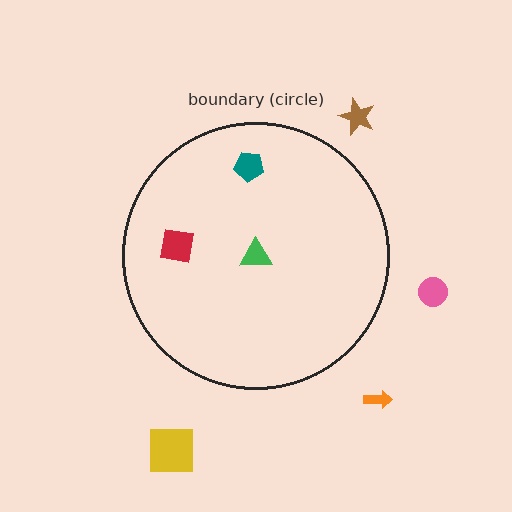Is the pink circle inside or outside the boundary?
Outside.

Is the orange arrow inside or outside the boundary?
Outside.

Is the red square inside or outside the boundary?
Inside.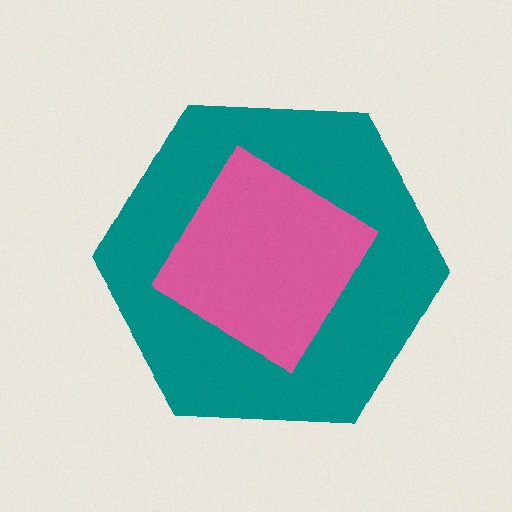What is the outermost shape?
The teal hexagon.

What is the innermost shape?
The pink diamond.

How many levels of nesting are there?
2.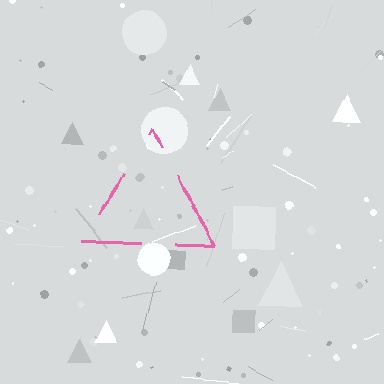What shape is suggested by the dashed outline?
The dashed outline suggests a triangle.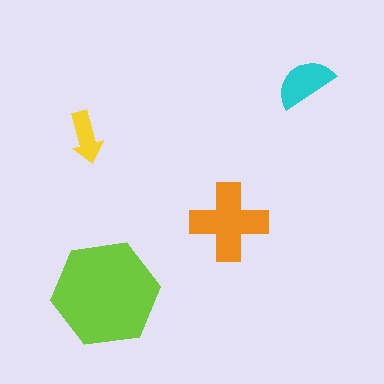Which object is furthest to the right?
The cyan semicircle is rightmost.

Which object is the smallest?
The yellow arrow.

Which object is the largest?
The lime hexagon.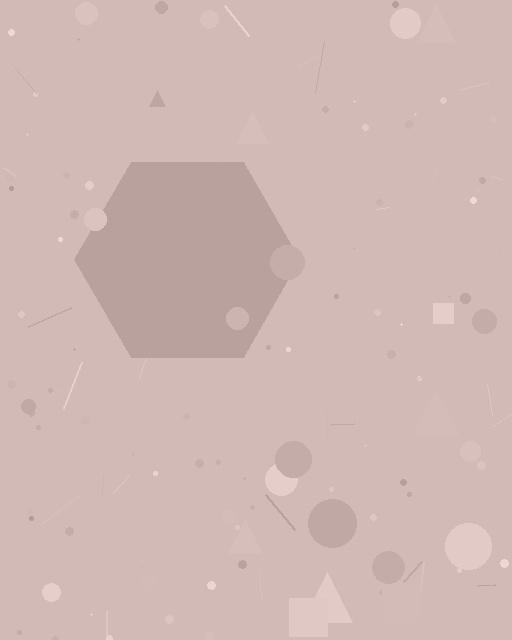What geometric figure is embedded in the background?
A hexagon is embedded in the background.